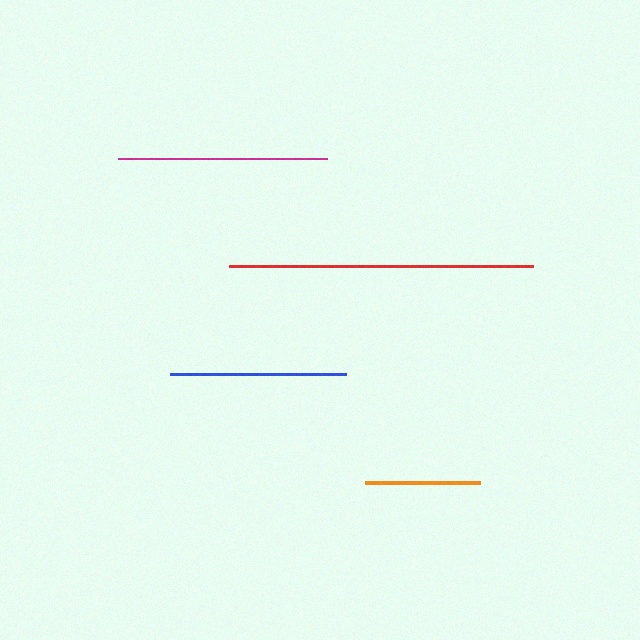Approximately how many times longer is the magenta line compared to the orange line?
The magenta line is approximately 1.8 times the length of the orange line.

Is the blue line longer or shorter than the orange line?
The blue line is longer than the orange line.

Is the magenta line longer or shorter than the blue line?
The magenta line is longer than the blue line.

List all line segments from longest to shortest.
From longest to shortest: red, magenta, blue, orange.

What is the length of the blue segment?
The blue segment is approximately 176 pixels long.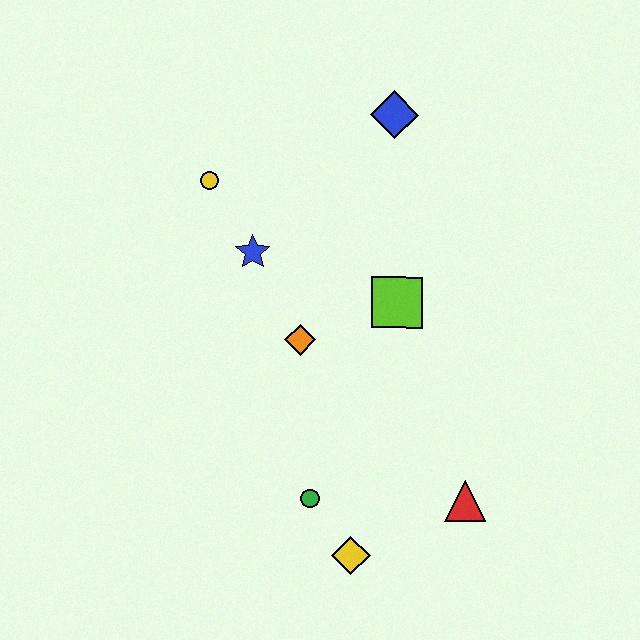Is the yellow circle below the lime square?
No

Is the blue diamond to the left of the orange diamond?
No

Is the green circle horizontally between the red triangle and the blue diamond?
No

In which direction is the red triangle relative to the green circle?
The red triangle is to the right of the green circle.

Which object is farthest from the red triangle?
The yellow circle is farthest from the red triangle.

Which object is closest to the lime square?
The orange diamond is closest to the lime square.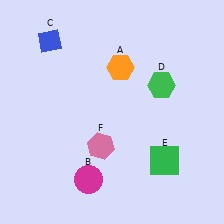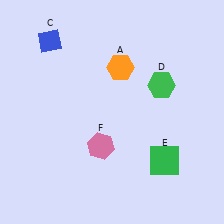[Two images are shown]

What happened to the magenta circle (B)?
The magenta circle (B) was removed in Image 2. It was in the bottom-left area of Image 1.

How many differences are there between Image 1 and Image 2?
There is 1 difference between the two images.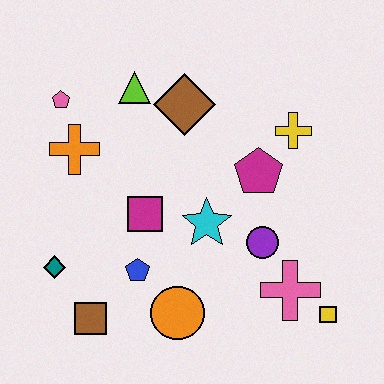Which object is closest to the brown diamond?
The lime triangle is closest to the brown diamond.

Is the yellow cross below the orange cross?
No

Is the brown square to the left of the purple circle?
Yes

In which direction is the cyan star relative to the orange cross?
The cyan star is to the right of the orange cross.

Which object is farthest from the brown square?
The yellow cross is farthest from the brown square.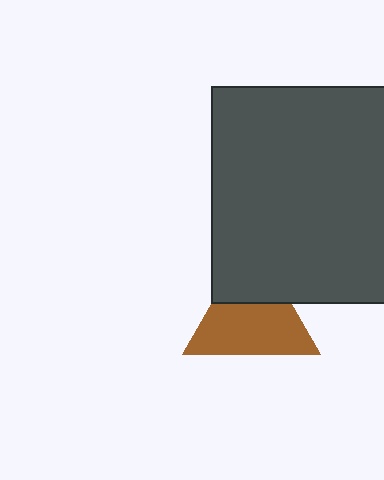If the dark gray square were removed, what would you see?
You would see the complete brown triangle.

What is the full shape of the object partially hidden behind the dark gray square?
The partially hidden object is a brown triangle.